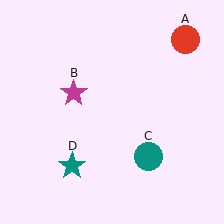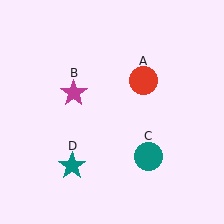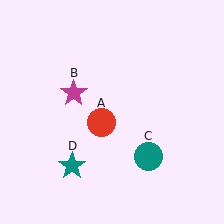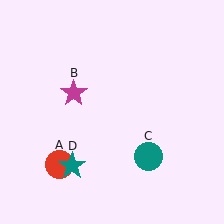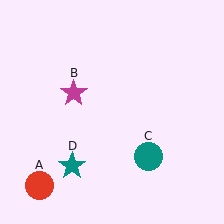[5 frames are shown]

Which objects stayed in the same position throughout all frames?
Magenta star (object B) and teal circle (object C) and teal star (object D) remained stationary.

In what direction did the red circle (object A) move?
The red circle (object A) moved down and to the left.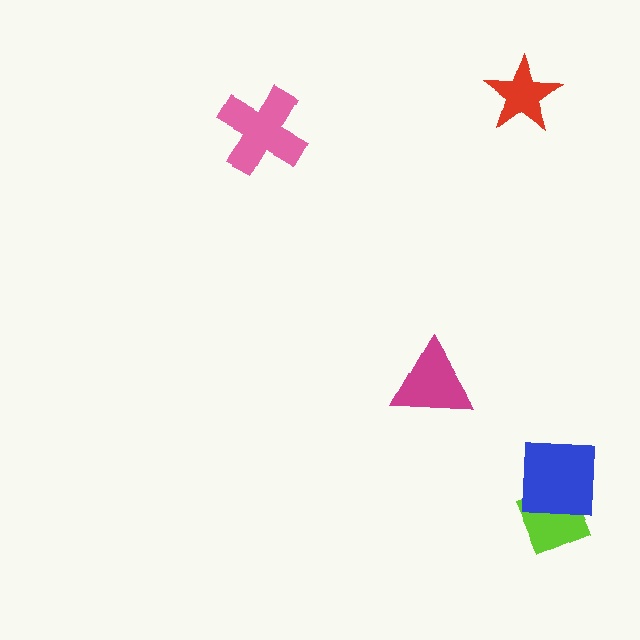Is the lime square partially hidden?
Yes, it is partially covered by another shape.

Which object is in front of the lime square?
The blue square is in front of the lime square.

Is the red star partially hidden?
No, no other shape covers it.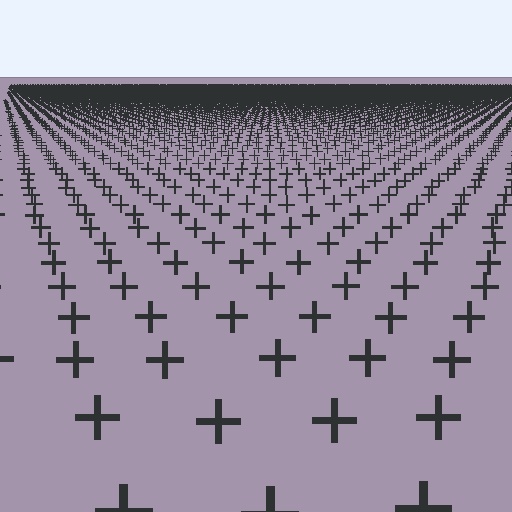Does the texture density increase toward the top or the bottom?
Density increases toward the top.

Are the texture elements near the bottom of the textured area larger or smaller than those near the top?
Larger. Near the bottom, elements are closer to the viewer and appear at a bigger on-screen size.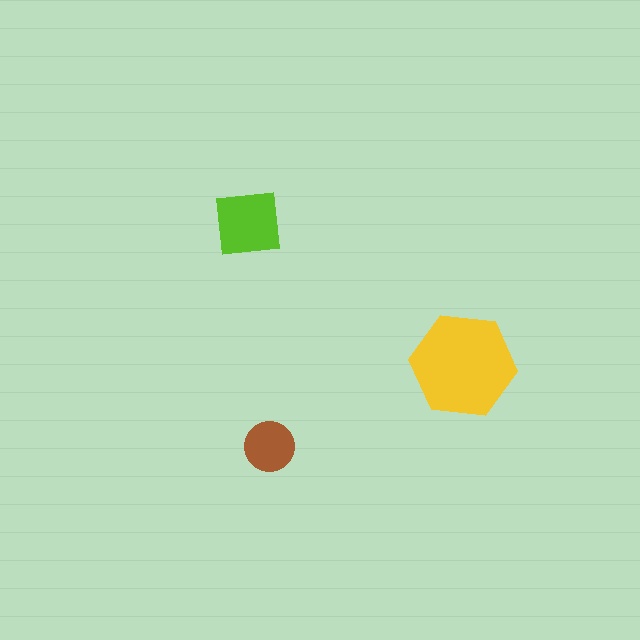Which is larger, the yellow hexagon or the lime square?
The yellow hexagon.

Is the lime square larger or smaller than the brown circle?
Larger.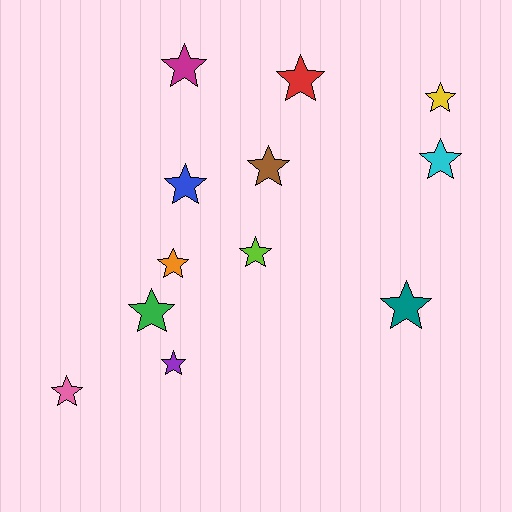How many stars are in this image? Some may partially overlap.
There are 12 stars.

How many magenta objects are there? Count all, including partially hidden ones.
There is 1 magenta object.